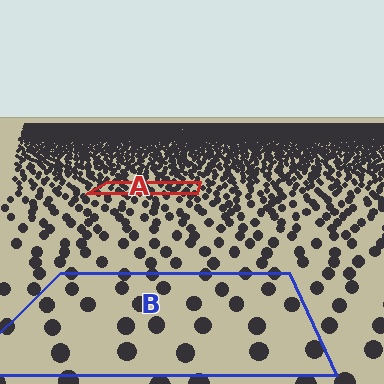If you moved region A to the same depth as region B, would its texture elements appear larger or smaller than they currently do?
They would appear larger. At a closer depth, the same texture elements are projected at a bigger on-screen size.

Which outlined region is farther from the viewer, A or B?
Region A is farther from the viewer — the texture elements inside it appear smaller and more densely packed.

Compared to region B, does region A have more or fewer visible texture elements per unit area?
Region A has more texture elements per unit area — they are packed more densely because it is farther away.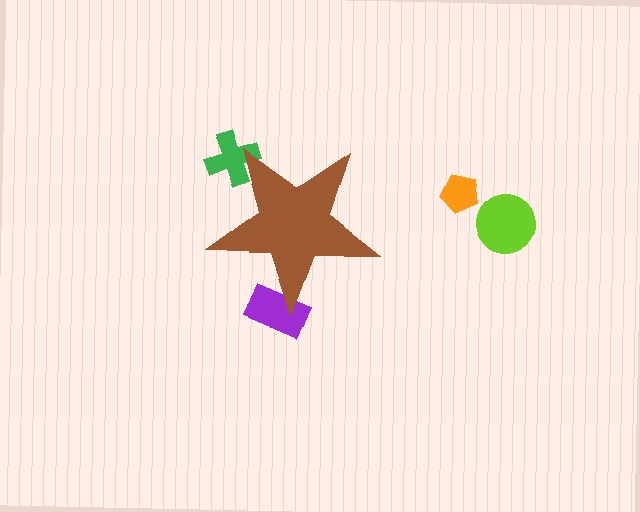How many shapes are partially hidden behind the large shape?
2 shapes are partially hidden.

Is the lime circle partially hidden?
No, the lime circle is fully visible.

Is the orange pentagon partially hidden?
No, the orange pentagon is fully visible.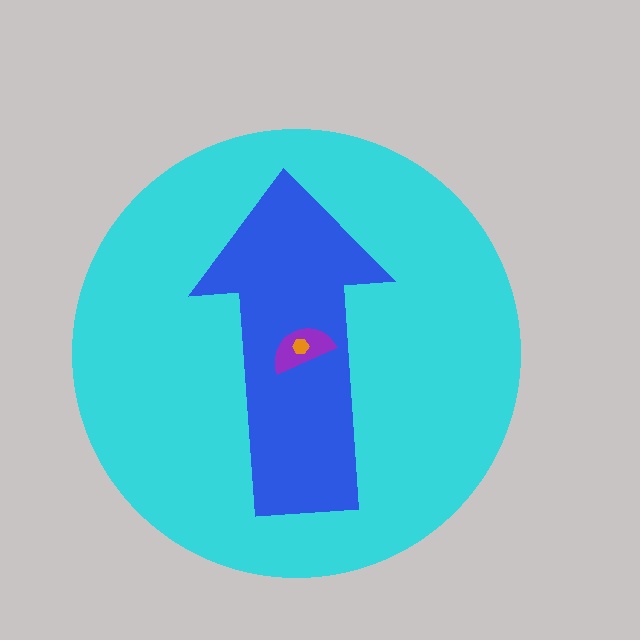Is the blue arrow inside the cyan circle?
Yes.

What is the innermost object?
The orange hexagon.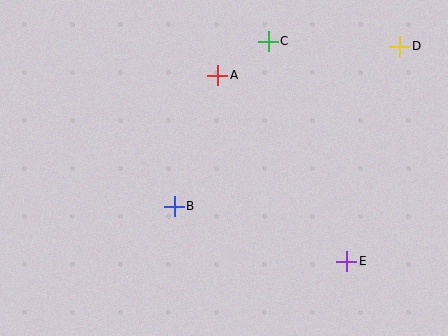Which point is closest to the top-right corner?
Point D is closest to the top-right corner.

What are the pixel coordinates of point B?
Point B is at (174, 206).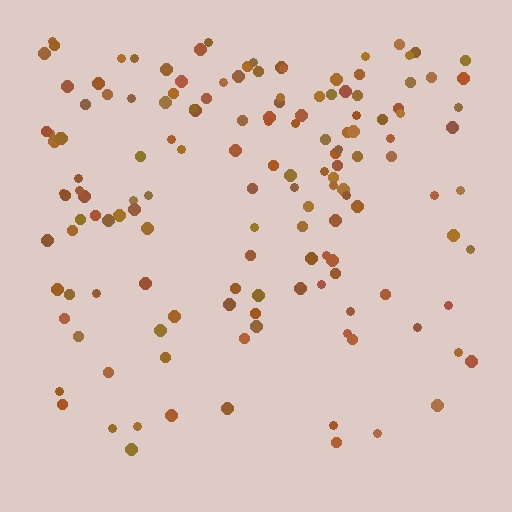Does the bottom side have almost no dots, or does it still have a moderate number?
Still a moderate number, just noticeably fewer than the top.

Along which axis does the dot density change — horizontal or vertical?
Vertical.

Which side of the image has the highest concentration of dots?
The top.